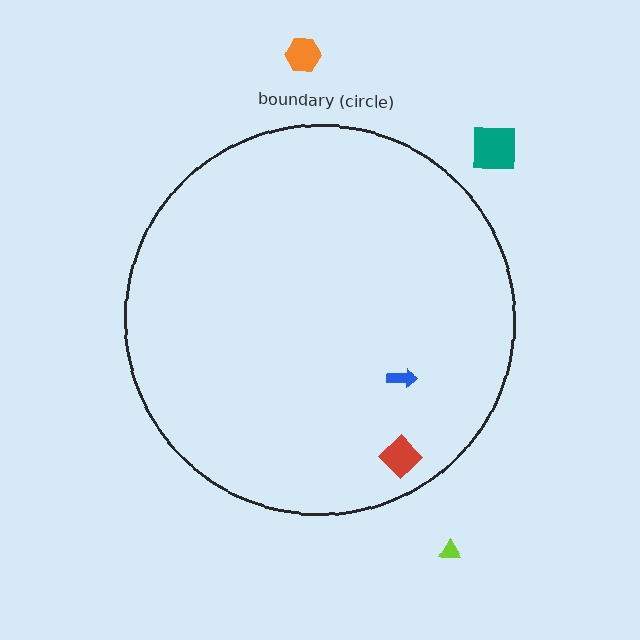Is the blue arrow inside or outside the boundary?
Inside.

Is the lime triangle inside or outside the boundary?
Outside.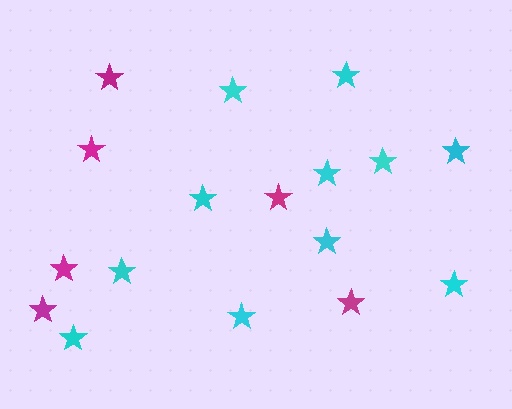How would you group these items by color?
There are 2 groups: one group of magenta stars (6) and one group of cyan stars (11).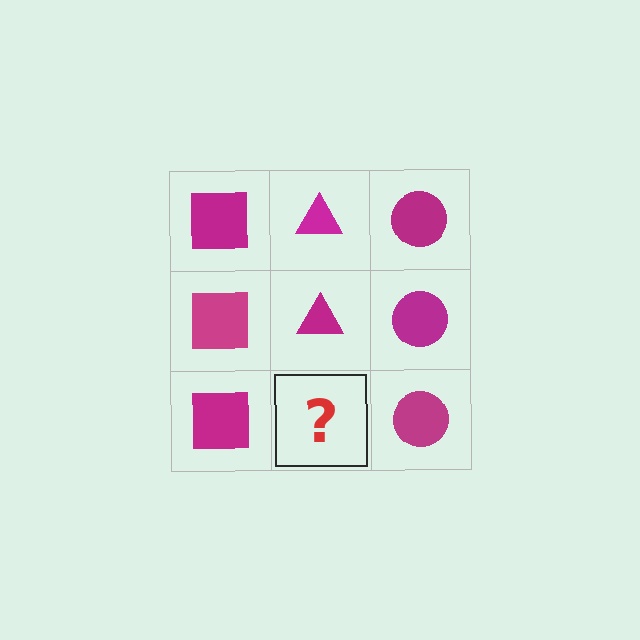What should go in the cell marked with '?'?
The missing cell should contain a magenta triangle.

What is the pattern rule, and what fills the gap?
The rule is that each column has a consistent shape. The gap should be filled with a magenta triangle.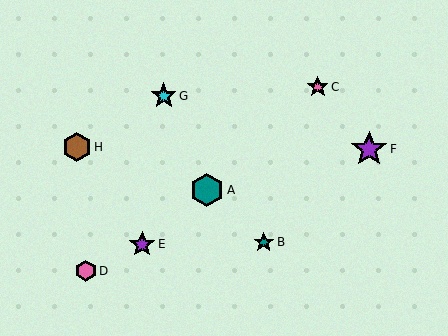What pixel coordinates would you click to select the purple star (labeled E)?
Click at (142, 244) to select the purple star E.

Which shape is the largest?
The purple star (labeled F) is the largest.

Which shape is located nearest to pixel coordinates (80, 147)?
The brown hexagon (labeled H) at (77, 147) is nearest to that location.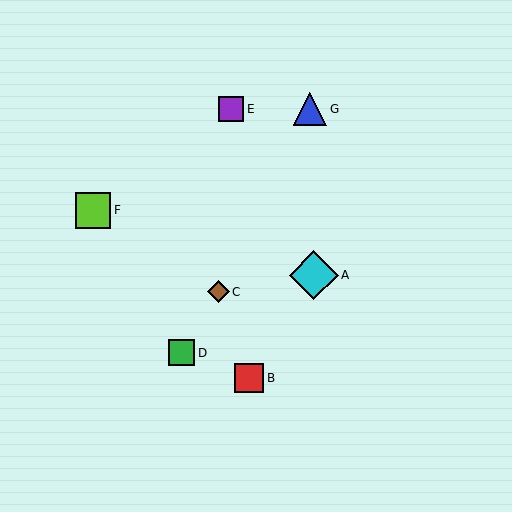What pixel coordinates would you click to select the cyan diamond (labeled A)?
Click at (314, 275) to select the cyan diamond A.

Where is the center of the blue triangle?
The center of the blue triangle is at (310, 109).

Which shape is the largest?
The cyan diamond (labeled A) is the largest.